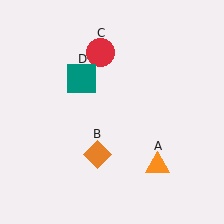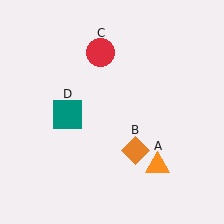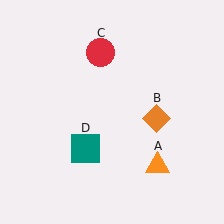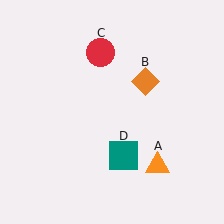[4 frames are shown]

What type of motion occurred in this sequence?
The orange diamond (object B), teal square (object D) rotated counterclockwise around the center of the scene.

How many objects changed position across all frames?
2 objects changed position: orange diamond (object B), teal square (object D).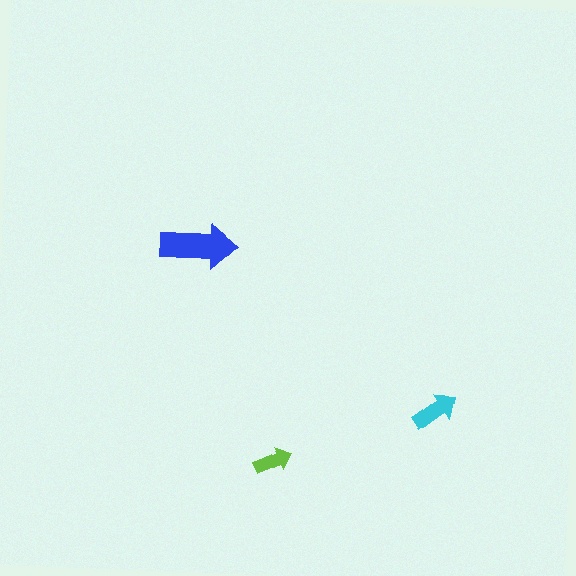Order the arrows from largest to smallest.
the blue one, the cyan one, the lime one.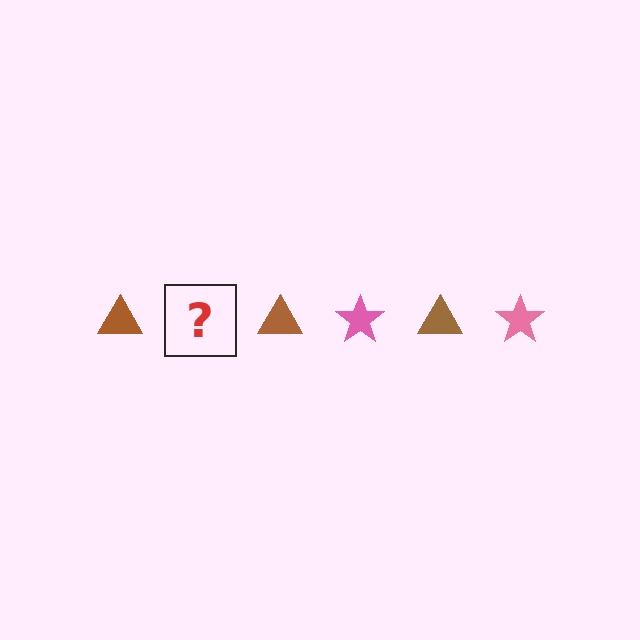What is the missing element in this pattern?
The missing element is a pink star.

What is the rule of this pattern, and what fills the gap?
The rule is that the pattern alternates between brown triangle and pink star. The gap should be filled with a pink star.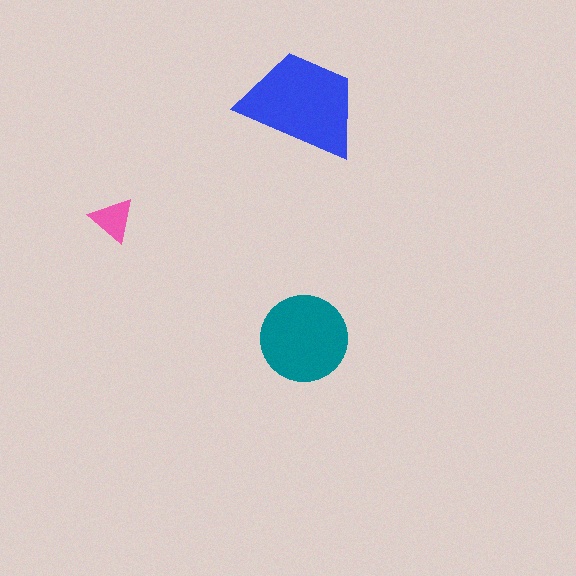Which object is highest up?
The blue trapezoid is topmost.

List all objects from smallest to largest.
The pink triangle, the teal circle, the blue trapezoid.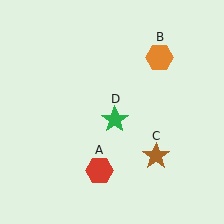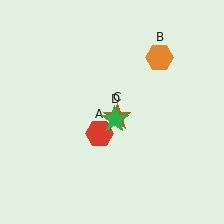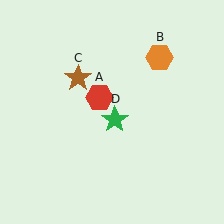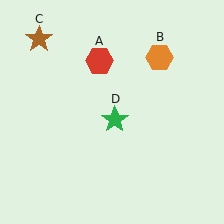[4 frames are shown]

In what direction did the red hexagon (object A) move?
The red hexagon (object A) moved up.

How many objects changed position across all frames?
2 objects changed position: red hexagon (object A), brown star (object C).